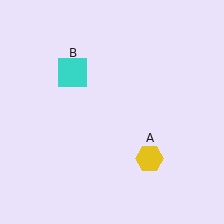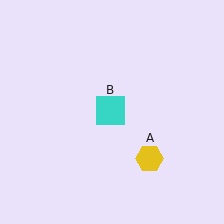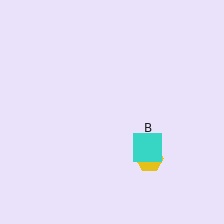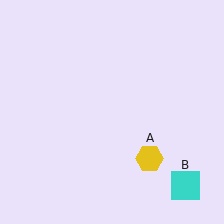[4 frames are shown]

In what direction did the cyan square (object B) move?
The cyan square (object B) moved down and to the right.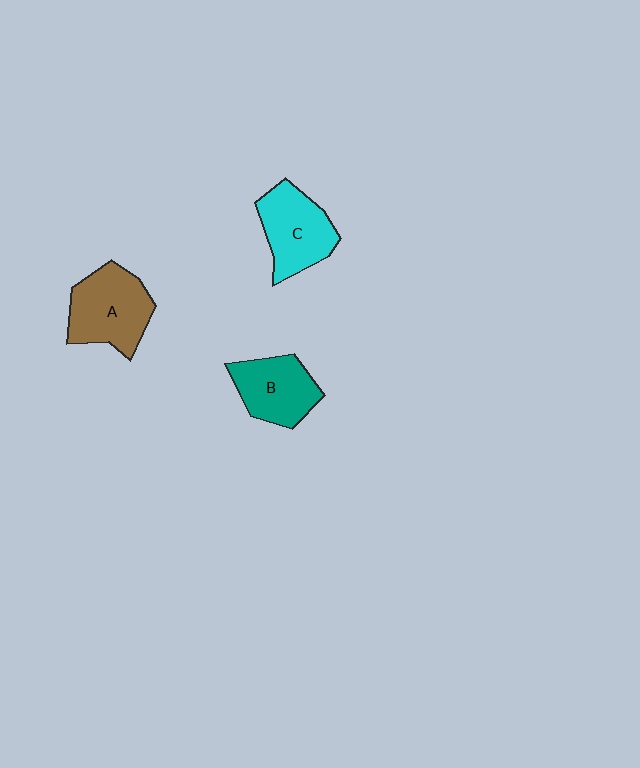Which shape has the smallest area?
Shape B (teal).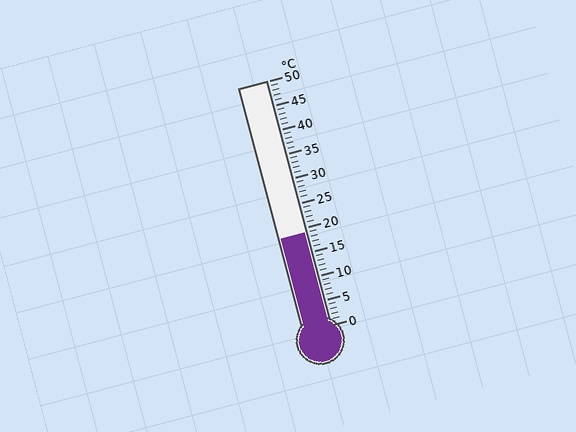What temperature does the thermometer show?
The thermometer shows approximately 19°C.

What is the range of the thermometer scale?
The thermometer scale ranges from 0°C to 50°C.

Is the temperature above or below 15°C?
The temperature is above 15°C.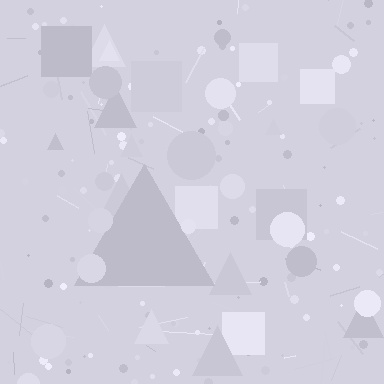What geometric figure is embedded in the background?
A triangle is embedded in the background.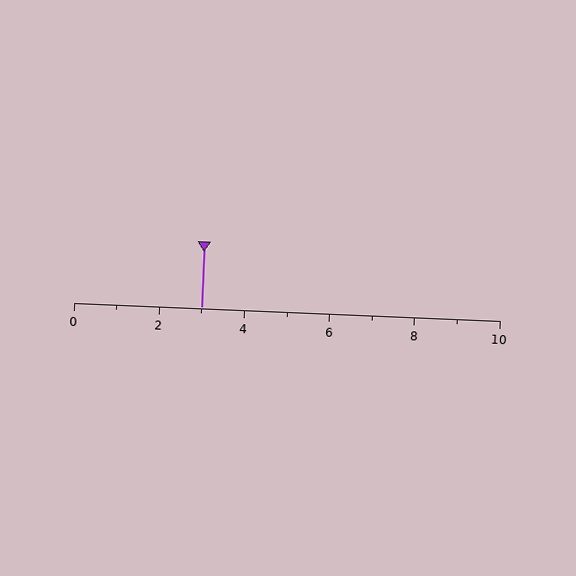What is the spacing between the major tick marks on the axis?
The major ticks are spaced 2 apart.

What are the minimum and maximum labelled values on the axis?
The axis runs from 0 to 10.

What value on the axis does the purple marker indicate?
The marker indicates approximately 3.